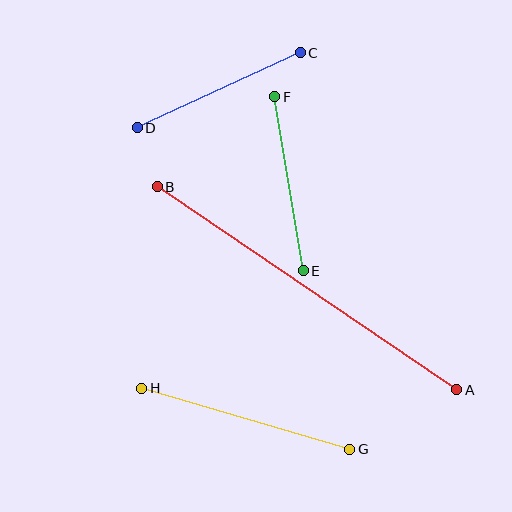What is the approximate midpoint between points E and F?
The midpoint is at approximately (289, 184) pixels.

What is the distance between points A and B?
The distance is approximately 362 pixels.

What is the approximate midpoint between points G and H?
The midpoint is at approximately (246, 419) pixels.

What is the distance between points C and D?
The distance is approximately 179 pixels.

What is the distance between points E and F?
The distance is approximately 176 pixels.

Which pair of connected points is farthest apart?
Points A and B are farthest apart.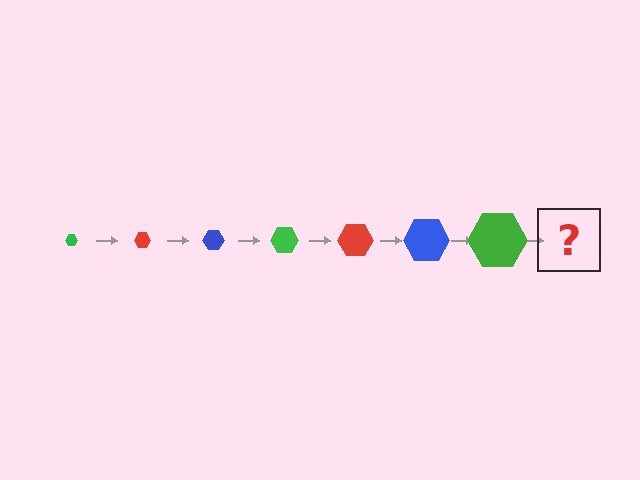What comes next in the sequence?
The next element should be a red hexagon, larger than the previous one.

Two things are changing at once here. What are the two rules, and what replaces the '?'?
The two rules are that the hexagon grows larger each step and the color cycles through green, red, and blue. The '?' should be a red hexagon, larger than the previous one.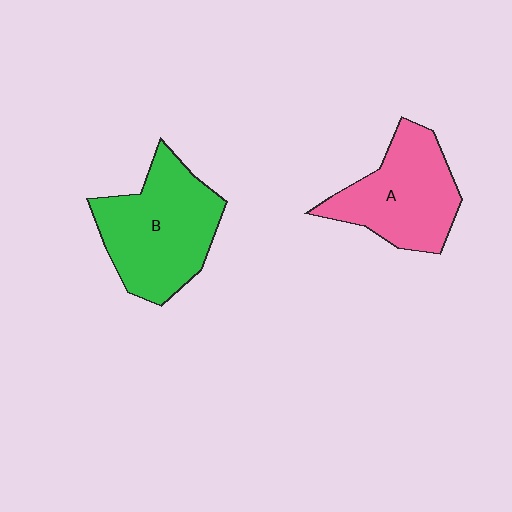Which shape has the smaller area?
Shape A (pink).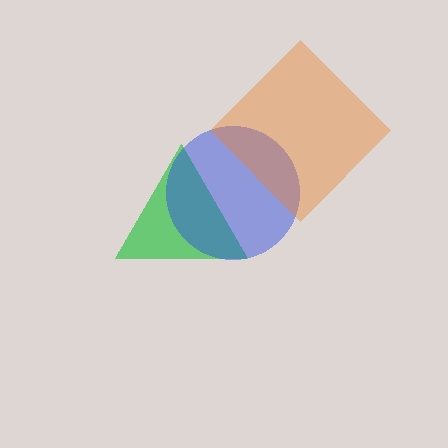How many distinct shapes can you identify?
There are 3 distinct shapes: a green triangle, a blue circle, an orange diamond.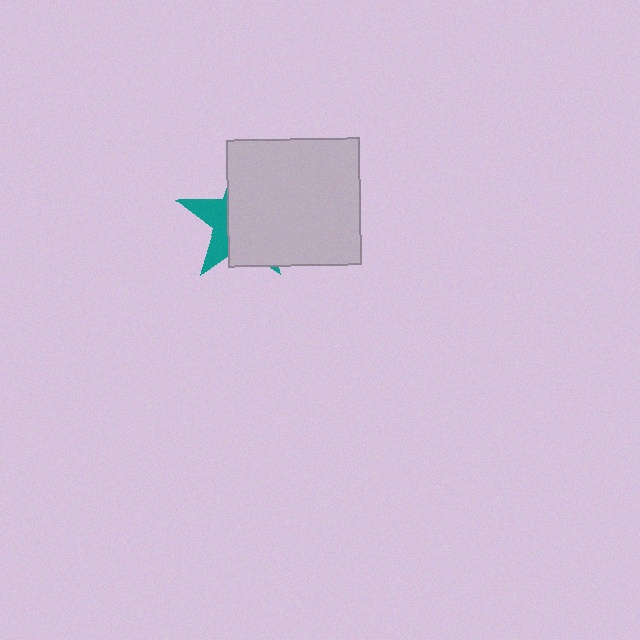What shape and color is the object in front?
The object in front is a light gray rectangle.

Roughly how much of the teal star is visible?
A small part of it is visible (roughly 33%).